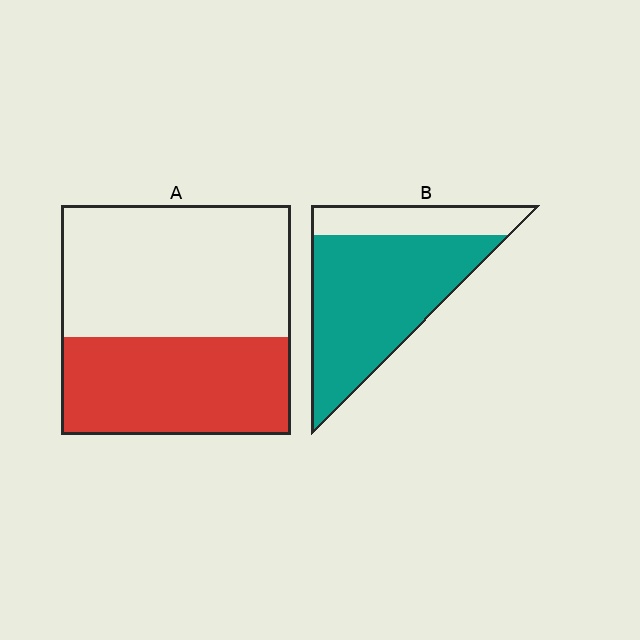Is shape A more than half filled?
No.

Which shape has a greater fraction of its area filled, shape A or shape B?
Shape B.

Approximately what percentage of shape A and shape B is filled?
A is approximately 45% and B is approximately 75%.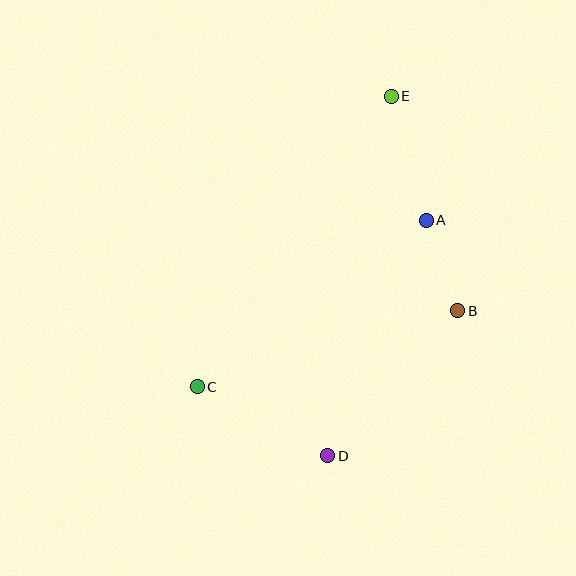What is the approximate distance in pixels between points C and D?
The distance between C and D is approximately 148 pixels.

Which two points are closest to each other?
Points A and B are closest to each other.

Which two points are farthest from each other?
Points D and E are farthest from each other.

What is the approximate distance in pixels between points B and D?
The distance between B and D is approximately 195 pixels.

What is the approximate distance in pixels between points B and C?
The distance between B and C is approximately 271 pixels.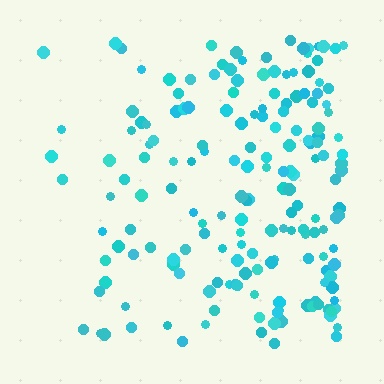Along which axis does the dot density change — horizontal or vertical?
Horizontal.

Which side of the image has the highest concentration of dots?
The right.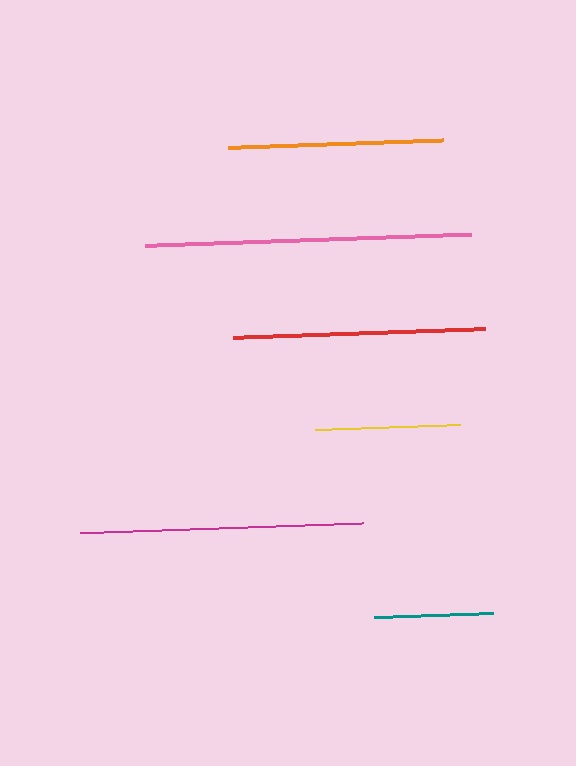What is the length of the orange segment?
The orange segment is approximately 215 pixels long.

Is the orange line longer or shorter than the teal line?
The orange line is longer than the teal line.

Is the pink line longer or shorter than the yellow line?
The pink line is longer than the yellow line.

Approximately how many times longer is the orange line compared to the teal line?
The orange line is approximately 1.8 times the length of the teal line.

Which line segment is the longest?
The pink line is the longest at approximately 326 pixels.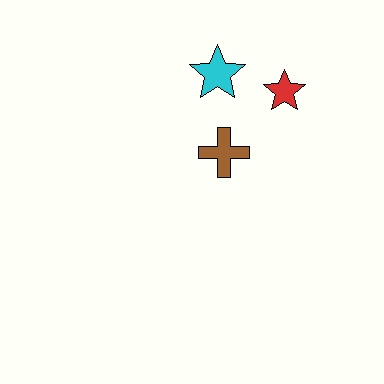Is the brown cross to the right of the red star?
No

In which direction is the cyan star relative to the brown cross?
The cyan star is above the brown cross.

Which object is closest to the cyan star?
The red star is closest to the cyan star.